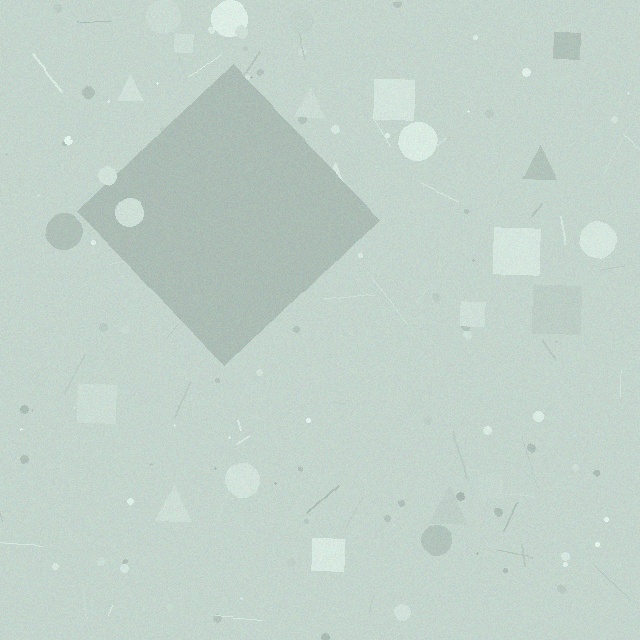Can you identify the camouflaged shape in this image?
The camouflaged shape is a diamond.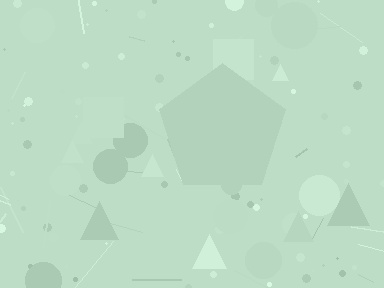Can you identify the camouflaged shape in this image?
The camouflaged shape is a pentagon.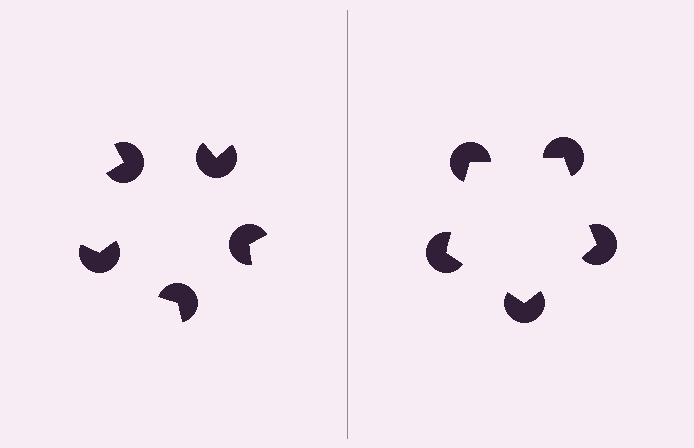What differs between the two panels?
The pac-man discs are positioned identically on both sides; only the wedge orientations differ. On the right they align to a pentagon; on the left they are misaligned.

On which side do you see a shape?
An illusory pentagon appears on the right side. On the left side the wedge cuts are rotated, so no coherent shape forms.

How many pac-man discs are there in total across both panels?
10 — 5 on each side.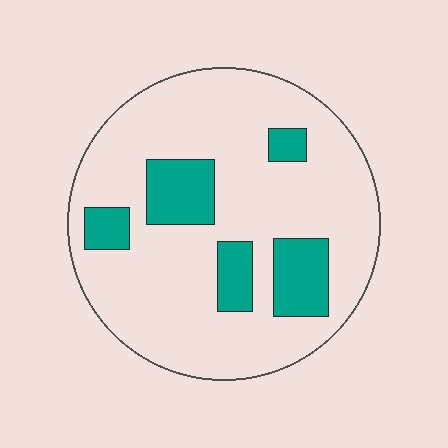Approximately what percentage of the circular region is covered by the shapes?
Approximately 20%.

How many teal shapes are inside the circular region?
5.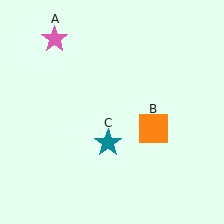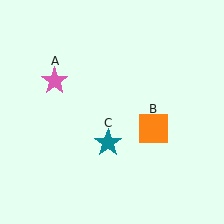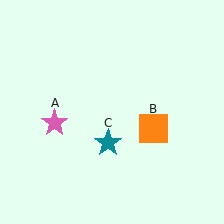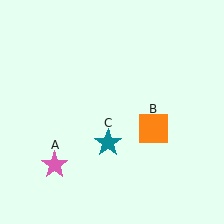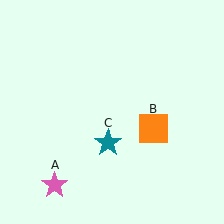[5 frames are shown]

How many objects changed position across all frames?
1 object changed position: pink star (object A).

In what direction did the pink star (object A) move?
The pink star (object A) moved down.